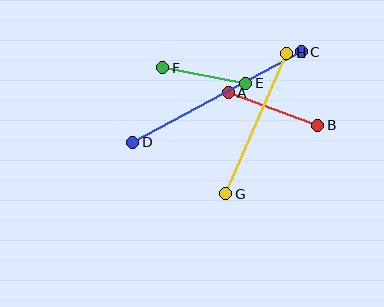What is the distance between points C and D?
The distance is approximately 191 pixels.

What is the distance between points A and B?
The distance is approximately 95 pixels.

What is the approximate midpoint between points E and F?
The midpoint is at approximately (204, 76) pixels.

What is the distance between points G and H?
The distance is approximately 153 pixels.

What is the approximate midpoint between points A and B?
The midpoint is at approximately (273, 109) pixels.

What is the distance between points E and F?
The distance is approximately 84 pixels.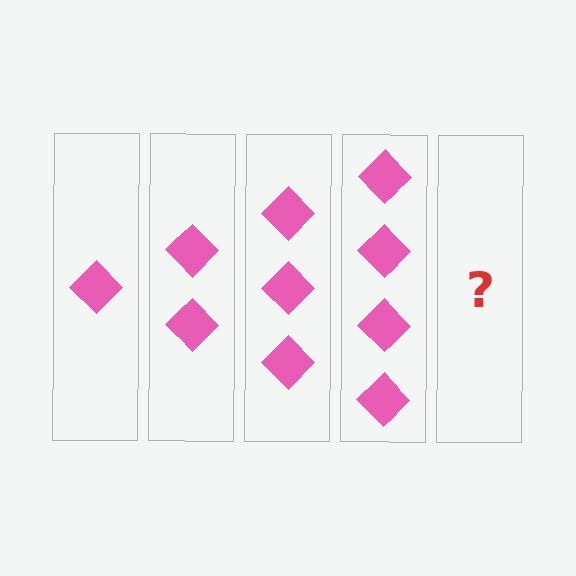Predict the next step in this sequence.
The next step is 5 diamonds.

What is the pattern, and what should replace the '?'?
The pattern is that each step adds one more diamond. The '?' should be 5 diamonds.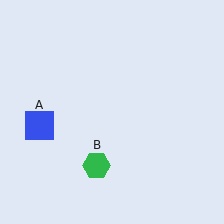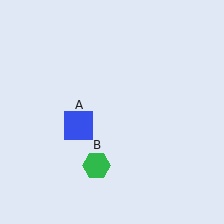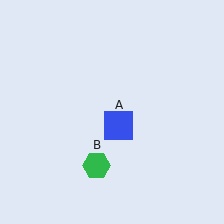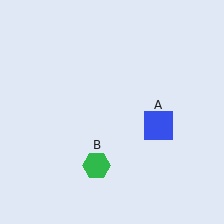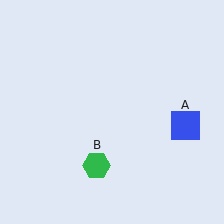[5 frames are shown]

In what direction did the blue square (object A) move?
The blue square (object A) moved right.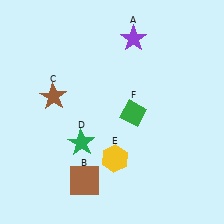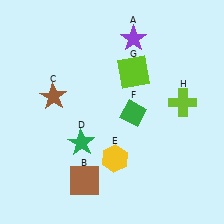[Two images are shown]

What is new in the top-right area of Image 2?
A lime square (G) was added in the top-right area of Image 2.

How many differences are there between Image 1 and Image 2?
There are 2 differences between the two images.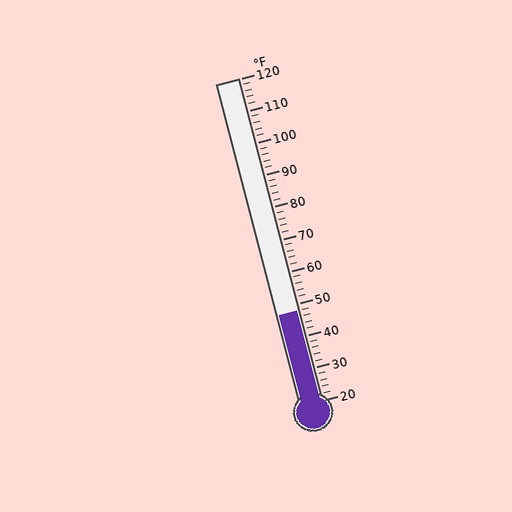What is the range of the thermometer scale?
The thermometer scale ranges from 20°F to 120°F.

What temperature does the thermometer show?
The thermometer shows approximately 48°F.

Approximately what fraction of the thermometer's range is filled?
The thermometer is filled to approximately 30% of its range.